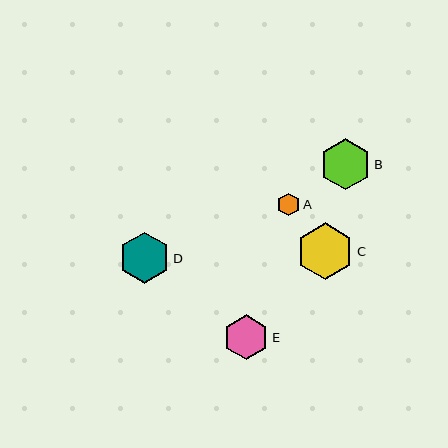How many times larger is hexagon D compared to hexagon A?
Hexagon D is approximately 2.2 times the size of hexagon A.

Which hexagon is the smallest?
Hexagon A is the smallest with a size of approximately 23 pixels.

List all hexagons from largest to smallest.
From largest to smallest: C, B, D, E, A.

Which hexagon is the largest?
Hexagon C is the largest with a size of approximately 57 pixels.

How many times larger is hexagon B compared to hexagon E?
Hexagon B is approximately 1.1 times the size of hexagon E.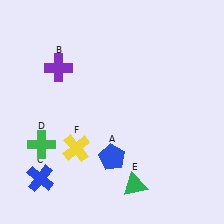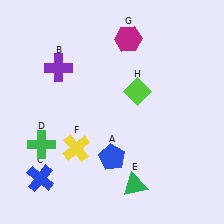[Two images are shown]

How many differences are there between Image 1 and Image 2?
There are 2 differences between the two images.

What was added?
A magenta hexagon (G), a lime diamond (H) were added in Image 2.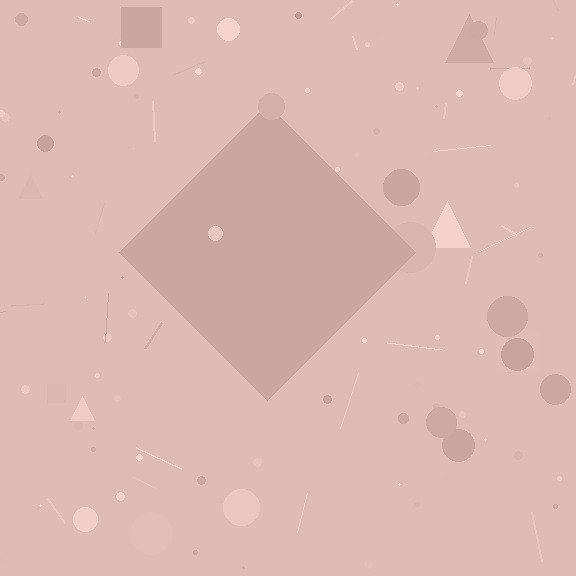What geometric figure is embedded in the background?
A diamond is embedded in the background.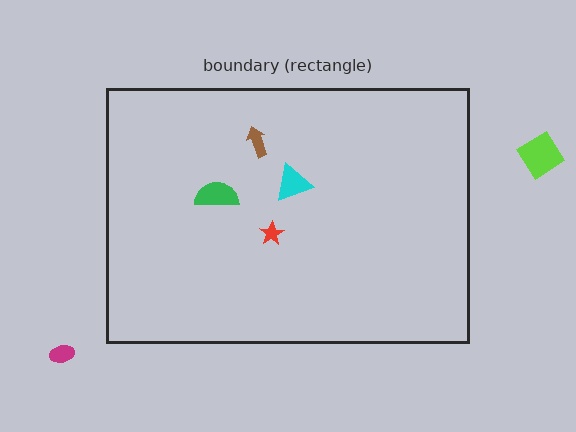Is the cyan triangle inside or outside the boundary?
Inside.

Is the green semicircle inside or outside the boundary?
Inside.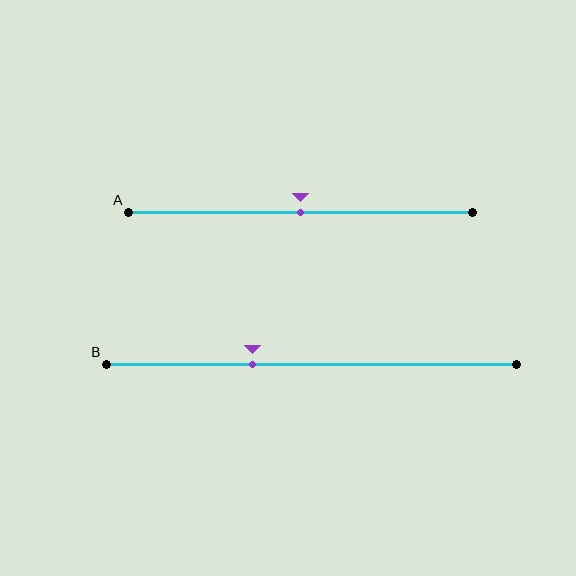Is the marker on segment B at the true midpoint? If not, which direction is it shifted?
No, the marker on segment B is shifted to the left by about 14% of the segment length.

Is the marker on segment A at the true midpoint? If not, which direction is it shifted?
Yes, the marker on segment A is at the true midpoint.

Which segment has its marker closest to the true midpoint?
Segment A has its marker closest to the true midpoint.